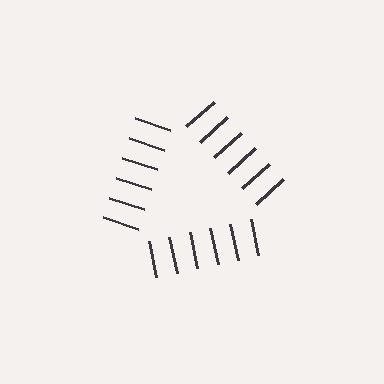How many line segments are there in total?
18 — 6 along each of the 3 edges.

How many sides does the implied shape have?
3 sides — the line-ends trace a triangle.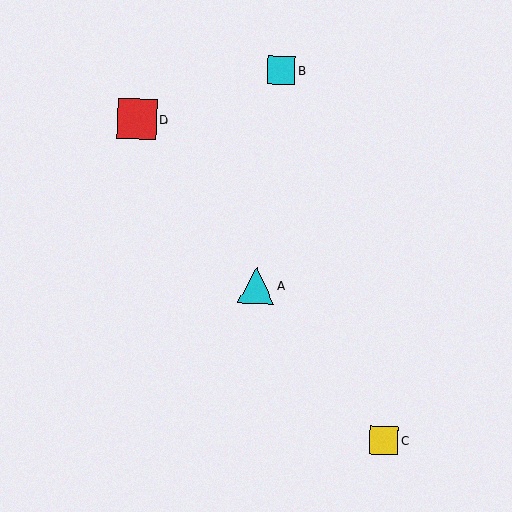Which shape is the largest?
The red square (labeled D) is the largest.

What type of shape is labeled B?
Shape B is a cyan square.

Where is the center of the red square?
The center of the red square is at (137, 119).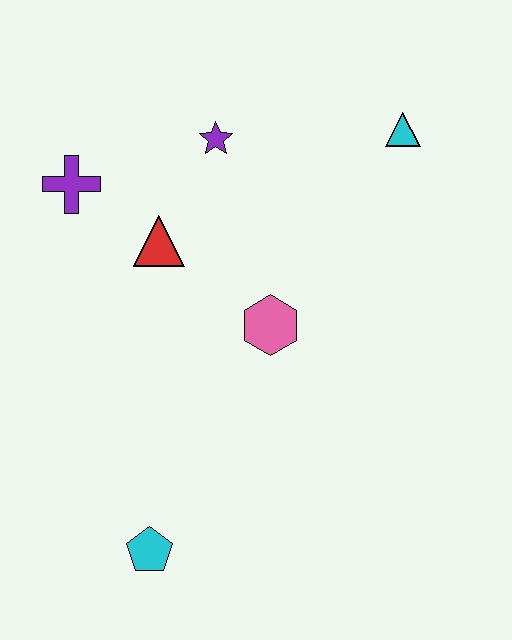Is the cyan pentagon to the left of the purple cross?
No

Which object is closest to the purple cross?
The red triangle is closest to the purple cross.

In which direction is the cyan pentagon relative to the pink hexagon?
The cyan pentagon is below the pink hexagon.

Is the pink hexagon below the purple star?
Yes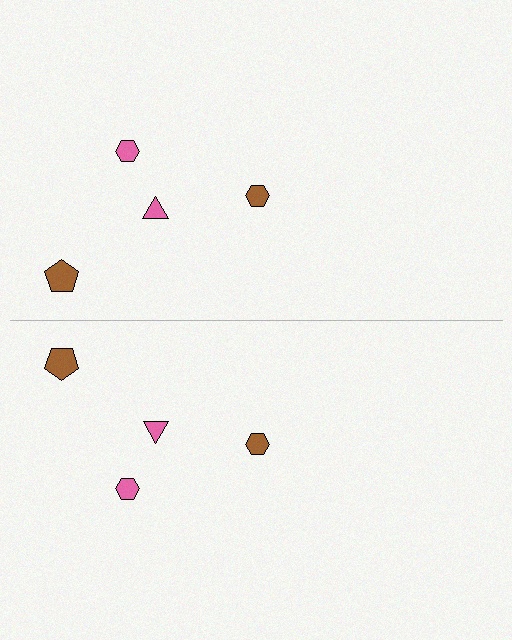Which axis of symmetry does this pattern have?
The pattern has a horizontal axis of symmetry running through the center of the image.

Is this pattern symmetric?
Yes, this pattern has bilateral (reflection) symmetry.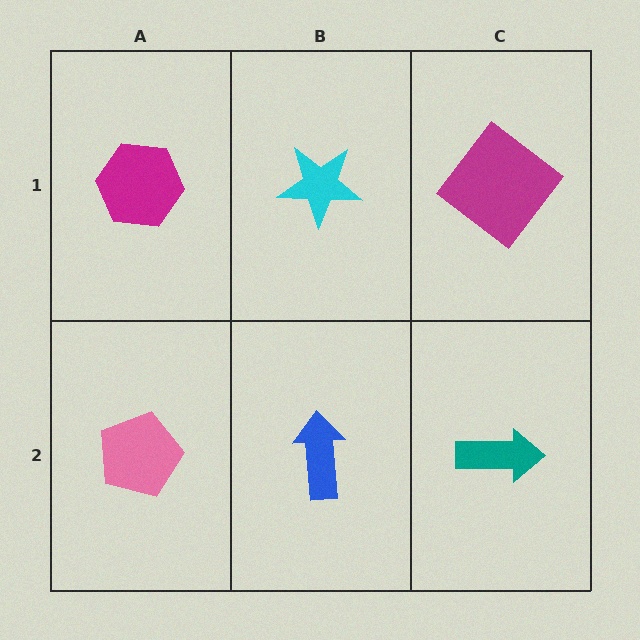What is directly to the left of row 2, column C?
A blue arrow.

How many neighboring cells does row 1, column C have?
2.